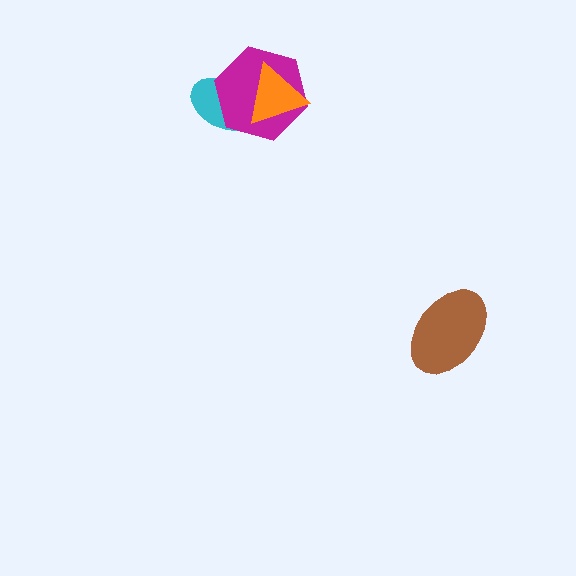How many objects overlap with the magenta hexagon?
2 objects overlap with the magenta hexagon.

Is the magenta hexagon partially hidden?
Yes, it is partially covered by another shape.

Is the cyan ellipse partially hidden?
Yes, it is partially covered by another shape.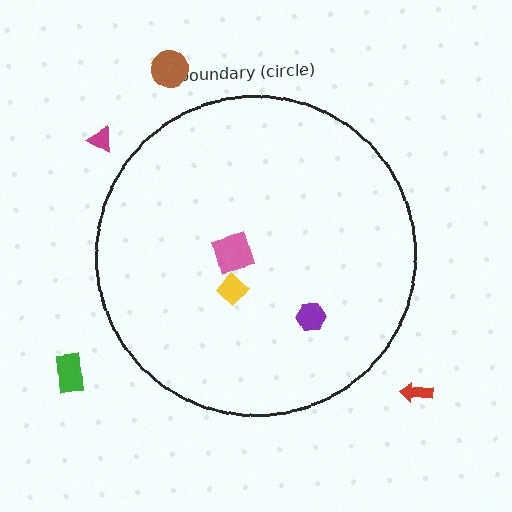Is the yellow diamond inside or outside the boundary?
Inside.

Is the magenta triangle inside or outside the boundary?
Outside.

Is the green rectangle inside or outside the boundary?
Outside.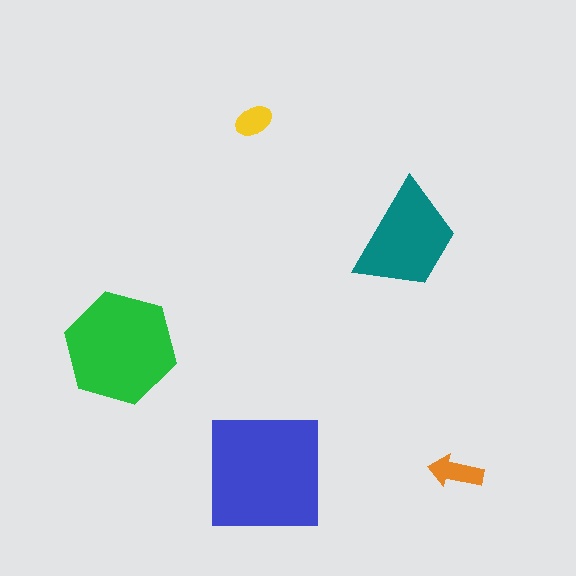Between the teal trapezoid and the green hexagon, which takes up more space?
The green hexagon.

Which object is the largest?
The blue square.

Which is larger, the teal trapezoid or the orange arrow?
The teal trapezoid.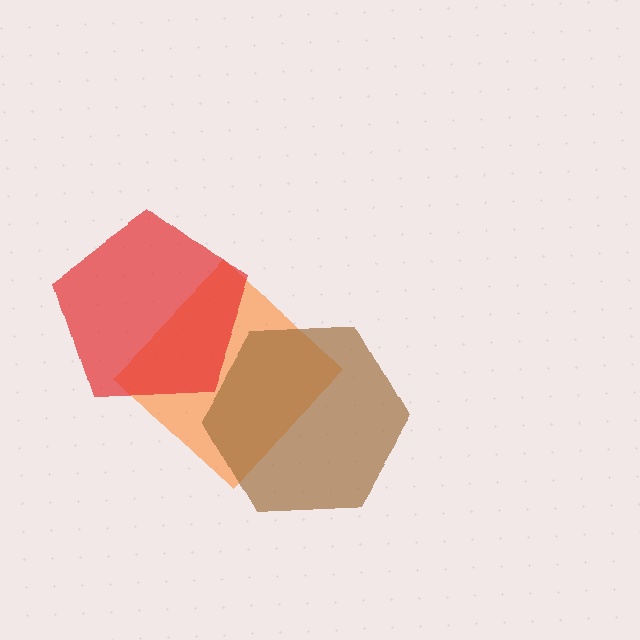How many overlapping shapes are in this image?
There are 3 overlapping shapes in the image.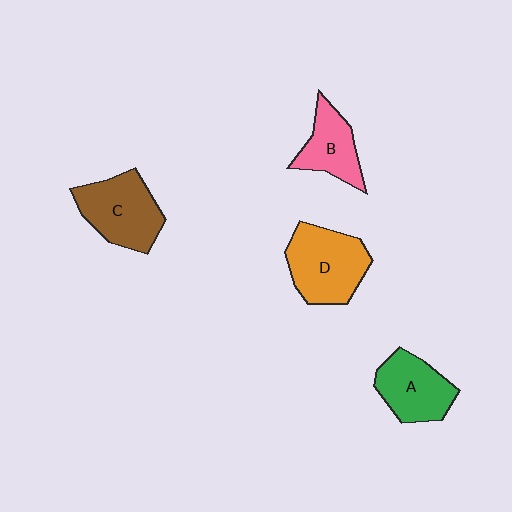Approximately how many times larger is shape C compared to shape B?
Approximately 1.4 times.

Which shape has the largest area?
Shape D (orange).